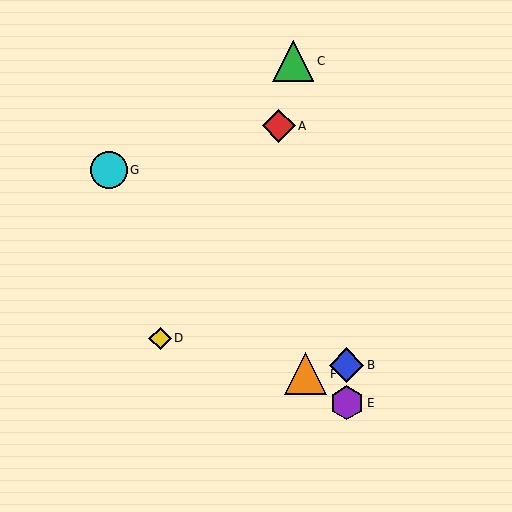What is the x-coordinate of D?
Object D is at x≈160.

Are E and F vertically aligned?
No, E is at x≈347 and F is at x≈305.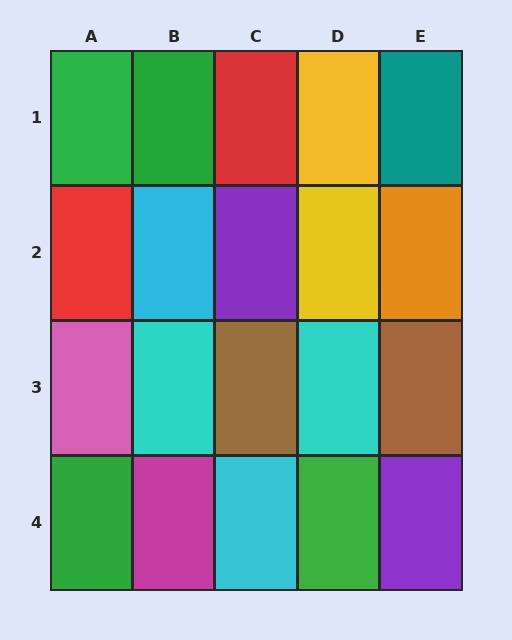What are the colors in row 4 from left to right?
Green, magenta, cyan, green, purple.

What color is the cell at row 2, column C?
Purple.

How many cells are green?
4 cells are green.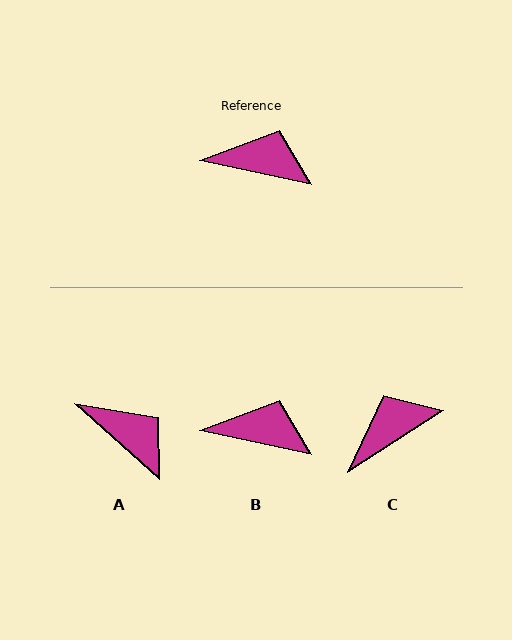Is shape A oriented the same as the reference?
No, it is off by about 30 degrees.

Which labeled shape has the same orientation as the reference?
B.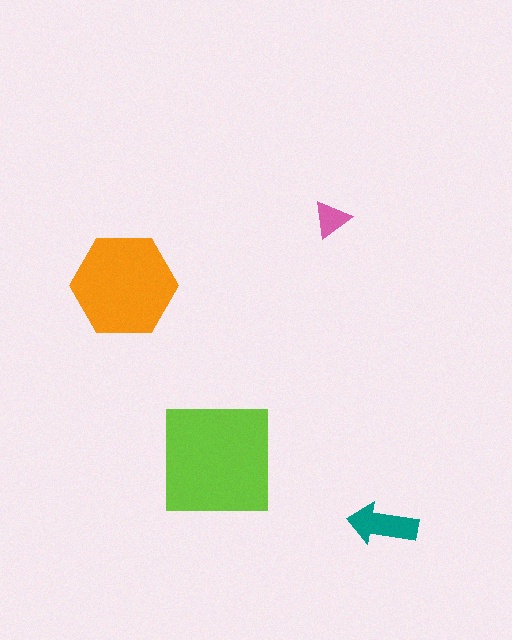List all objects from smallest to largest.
The pink triangle, the teal arrow, the orange hexagon, the lime square.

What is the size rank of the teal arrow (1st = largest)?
3rd.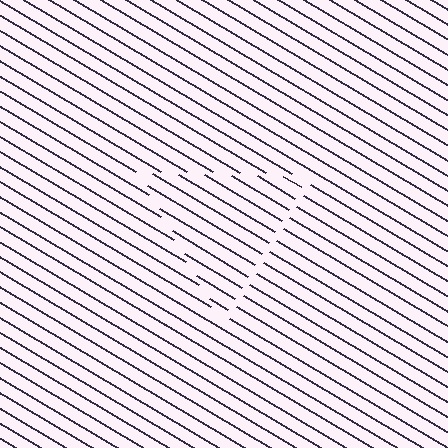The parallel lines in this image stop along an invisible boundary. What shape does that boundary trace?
An illusory triangle. The interior of the shape contains the same grating, shifted by half a period — the contour is defined by the phase discontinuity where line-ends from the inner and outer gratings abut.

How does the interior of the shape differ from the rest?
The interior of the shape contains the same grating, shifted by half a period — the contour is defined by the phase discontinuity where line-ends from the inner and outer gratings abut.